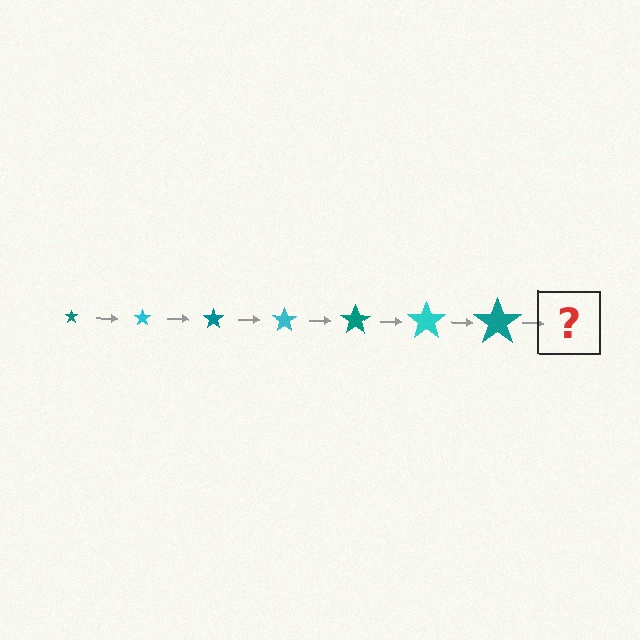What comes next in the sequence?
The next element should be a cyan star, larger than the previous one.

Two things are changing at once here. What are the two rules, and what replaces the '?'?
The two rules are that the star grows larger each step and the color cycles through teal and cyan. The '?' should be a cyan star, larger than the previous one.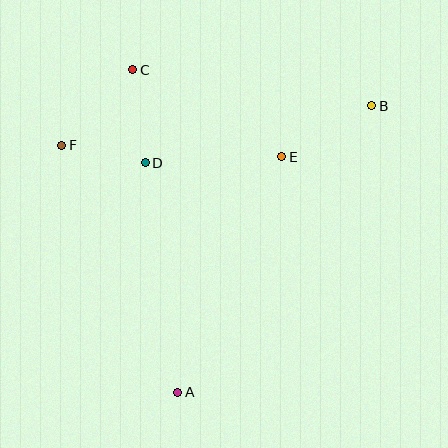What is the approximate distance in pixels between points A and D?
The distance between A and D is approximately 232 pixels.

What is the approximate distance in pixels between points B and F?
The distance between B and F is approximately 313 pixels.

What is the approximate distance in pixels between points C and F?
The distance between C and F is approximately 104 pixels.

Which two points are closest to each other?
Points D and F are closest to each other.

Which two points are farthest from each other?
Points A and B are farthest from each other.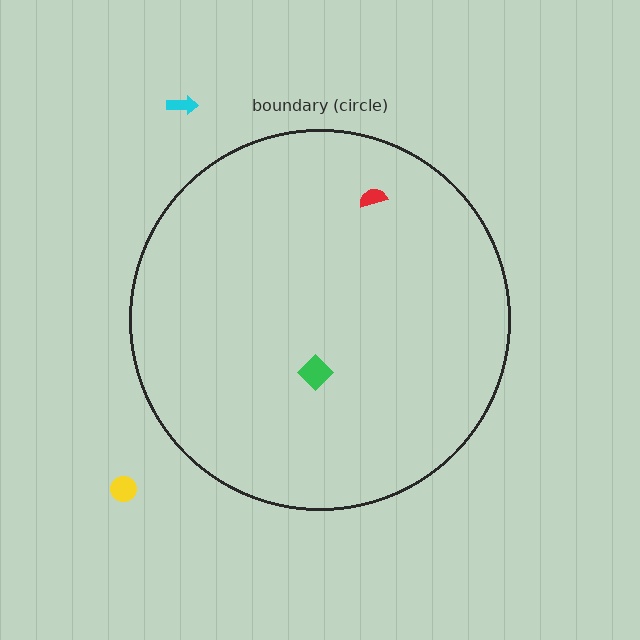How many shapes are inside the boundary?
2 inside, 2 outside.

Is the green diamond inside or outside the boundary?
Inside.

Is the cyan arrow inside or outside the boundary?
Outside.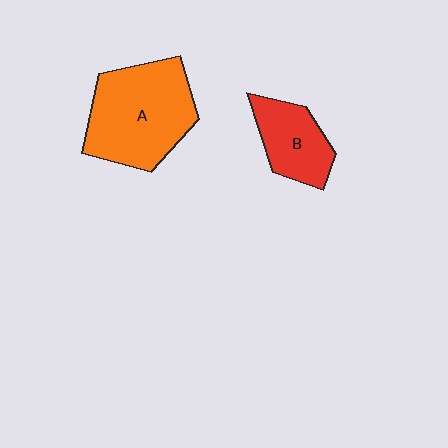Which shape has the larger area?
Shape A (orange).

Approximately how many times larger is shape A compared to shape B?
Approximately 1.9 times.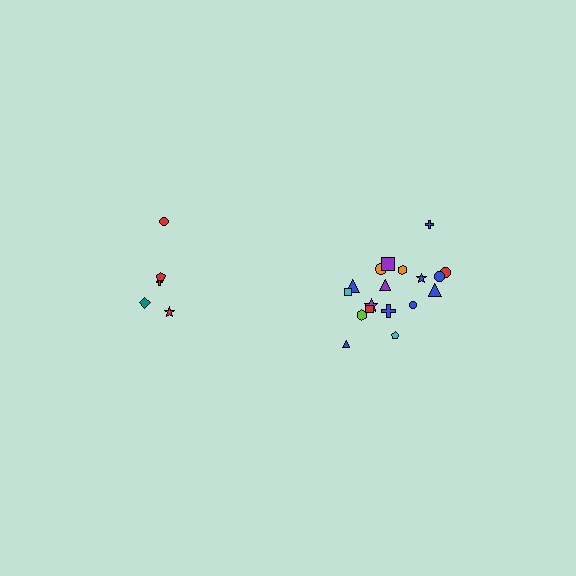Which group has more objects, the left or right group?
The right group.